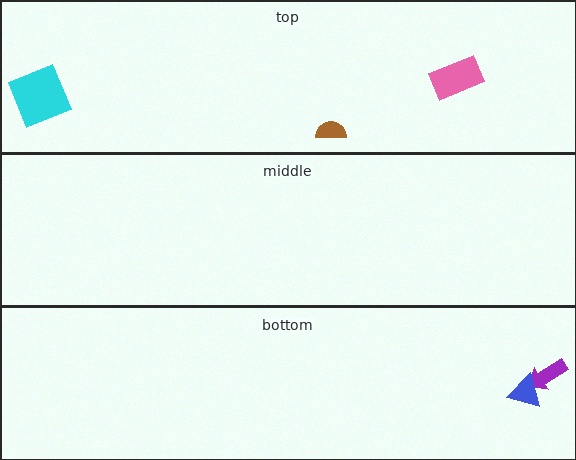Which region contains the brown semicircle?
The top region.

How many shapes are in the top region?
3.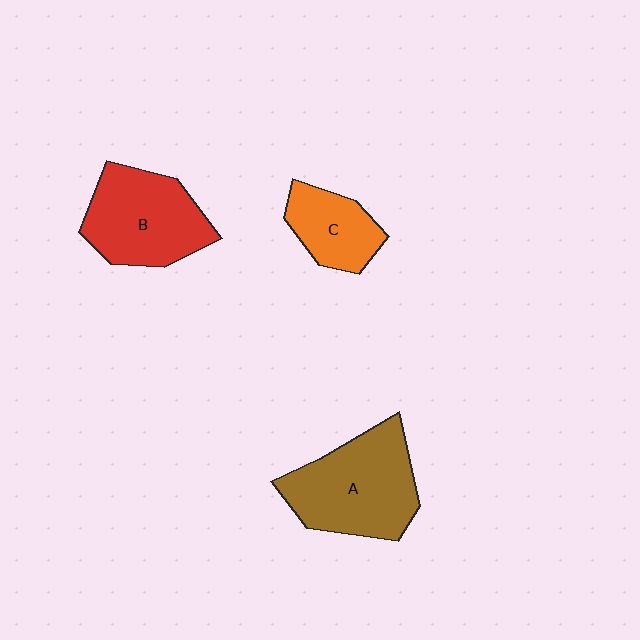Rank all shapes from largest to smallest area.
From largest to smallest: A (brown), B (red), C (orange).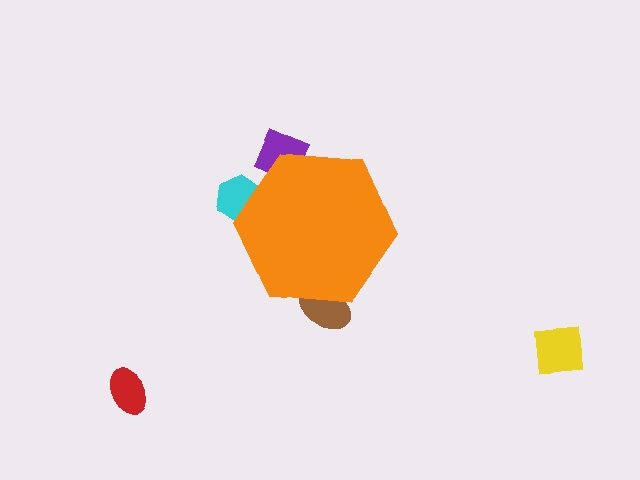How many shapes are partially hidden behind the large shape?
3 shapes are partially hidden.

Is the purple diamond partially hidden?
Yes, the purple diamond is partially hidden behind the orange hexagon.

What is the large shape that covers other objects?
An orange hexagon.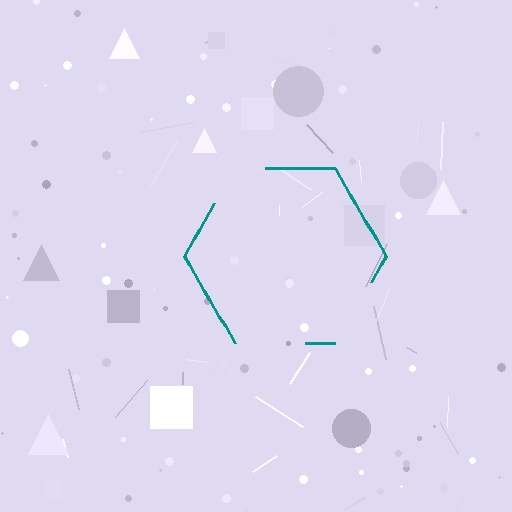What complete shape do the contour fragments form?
The contour fragments form a hexagon.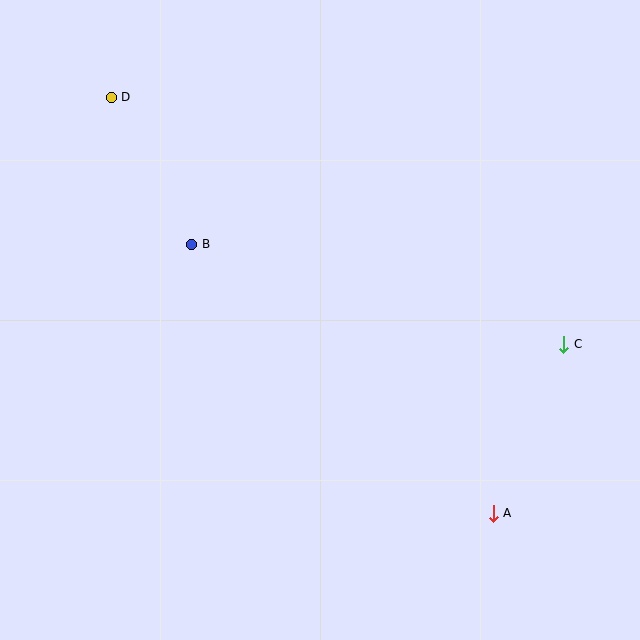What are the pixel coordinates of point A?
Point A is at (493, 513).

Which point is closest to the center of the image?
Point B at (192, 244) is closest to the center.